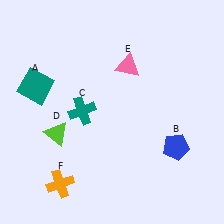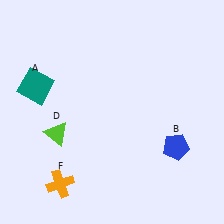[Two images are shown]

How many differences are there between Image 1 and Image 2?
There are 2 differences between the two images.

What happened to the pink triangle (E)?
The pink triangle (E) was removed in Image 2. It was in the top-right area of Image 1.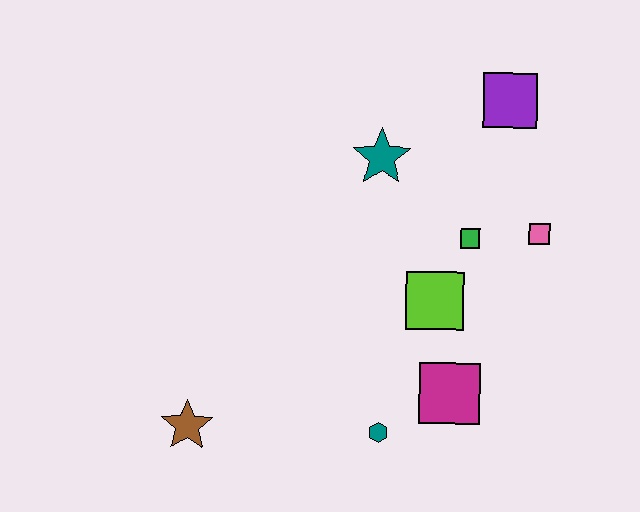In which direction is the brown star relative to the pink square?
The brown star is to the left of the pink square.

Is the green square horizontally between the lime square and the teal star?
No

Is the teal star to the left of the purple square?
Yes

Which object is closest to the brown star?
The teal hexagon is closest to the brown star.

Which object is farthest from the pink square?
The brown star is farthest from the pink square.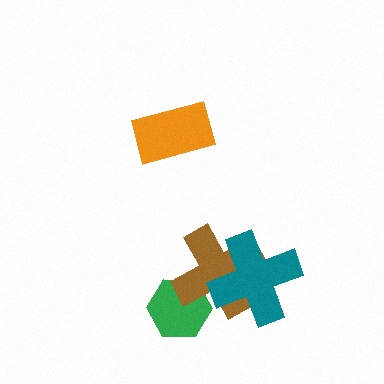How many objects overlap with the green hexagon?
1 object overlaps with the green hexagon.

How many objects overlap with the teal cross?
1 object overlaps with the teal cross.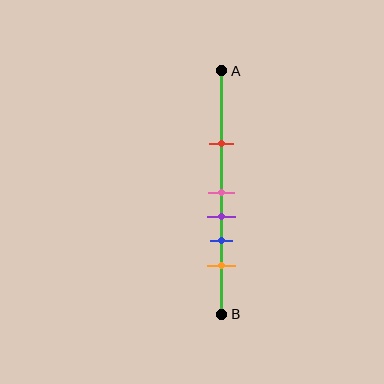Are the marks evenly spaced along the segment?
No, the marks are not evenly spaced.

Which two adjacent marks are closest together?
The pink and purple marks are the closest adjacent pair.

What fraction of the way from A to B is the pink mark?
The pink mark is approximately 50% (0.5) of the way from A to B.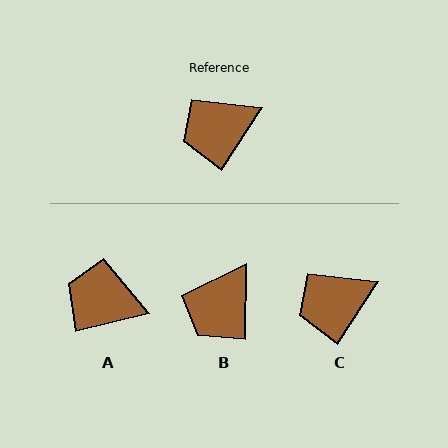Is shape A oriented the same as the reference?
No, it is off by about 44 degrees.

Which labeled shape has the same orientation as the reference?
C.